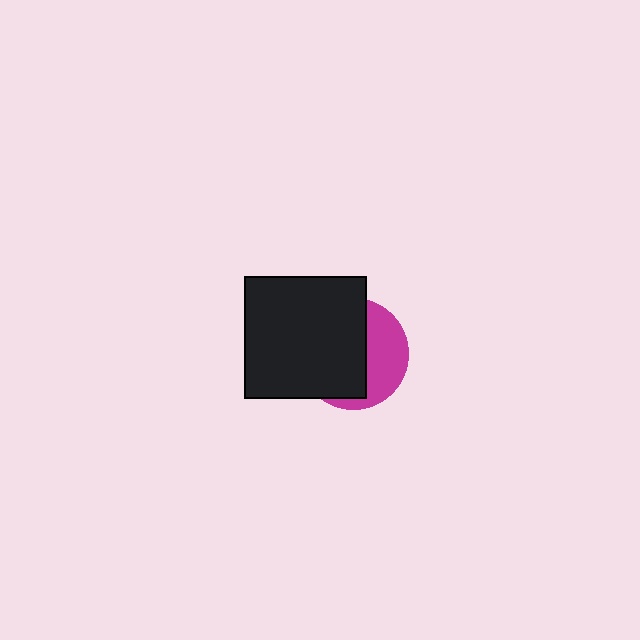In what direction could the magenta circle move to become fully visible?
The magenta circle could move right. That would shift it out from behind the black square entirely.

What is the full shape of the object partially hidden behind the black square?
The partially hidden object is a magenta circle.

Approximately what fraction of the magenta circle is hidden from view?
Roughly 62% of the magenta circle is hidden behind the black square.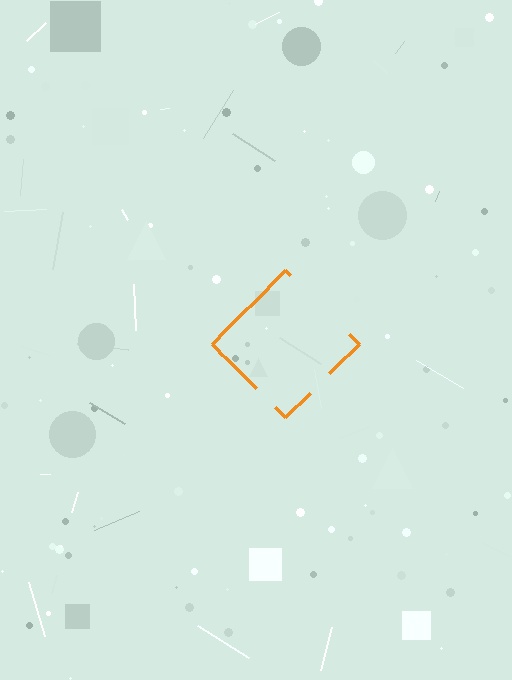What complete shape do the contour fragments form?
The contour fragments form a diamond.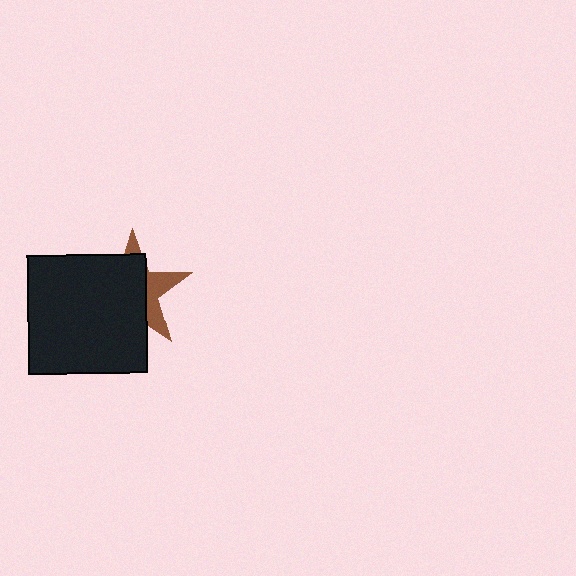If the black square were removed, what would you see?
You would see the complete brown star.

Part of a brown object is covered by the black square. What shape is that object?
It is a star.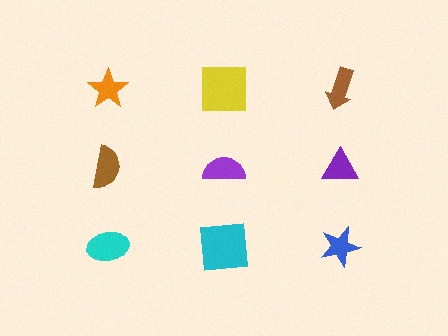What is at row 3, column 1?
A cyan ellipse.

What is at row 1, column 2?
A yellow square.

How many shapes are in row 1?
3 shapes.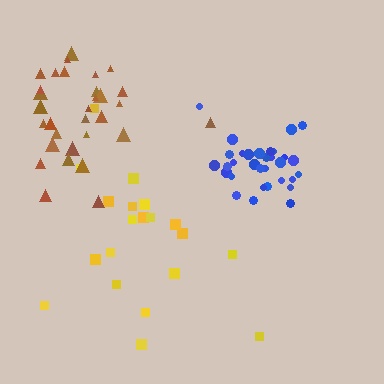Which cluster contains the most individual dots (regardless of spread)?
Blue (32).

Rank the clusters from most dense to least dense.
blue, brown, yellow.